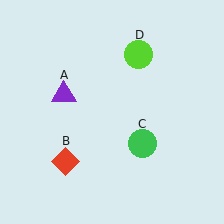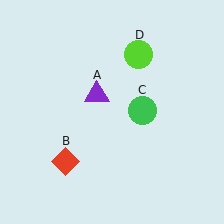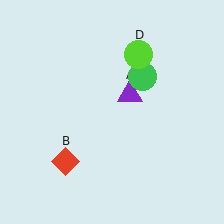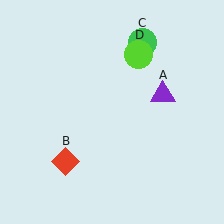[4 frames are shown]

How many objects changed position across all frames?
2 objects changed position: purple triangle (object A), green circle (object C).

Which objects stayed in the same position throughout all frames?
Red diamond (object B) and lime circle (object D) remained stationary.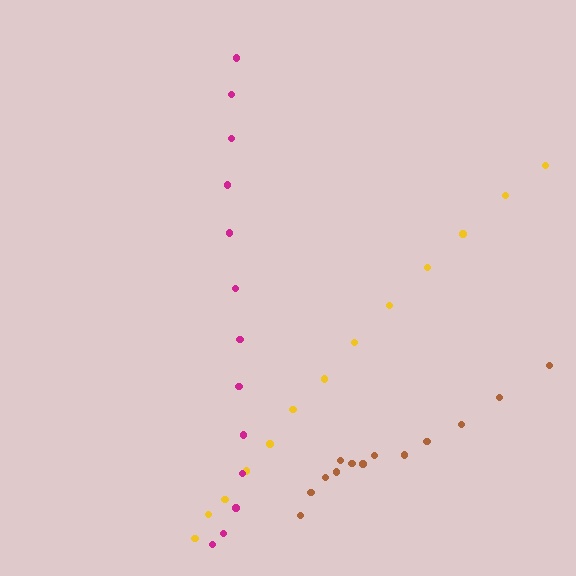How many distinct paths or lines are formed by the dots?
There are 3 distinct paths.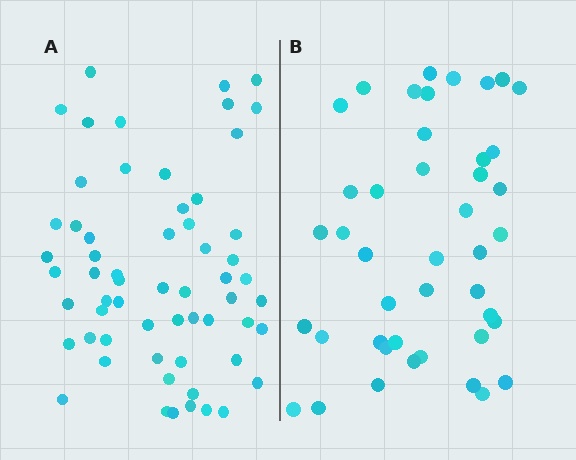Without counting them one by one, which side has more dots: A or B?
Region A (the left region) has more dots.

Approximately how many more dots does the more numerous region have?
Region A has approximately 15 more dots than region B.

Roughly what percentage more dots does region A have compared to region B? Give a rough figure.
About 40% more.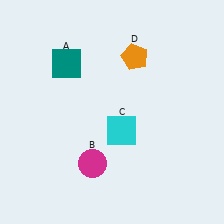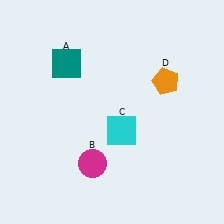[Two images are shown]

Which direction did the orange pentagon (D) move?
The orange pentagon (D) moved right.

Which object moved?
The orange pentagon (D) moved right.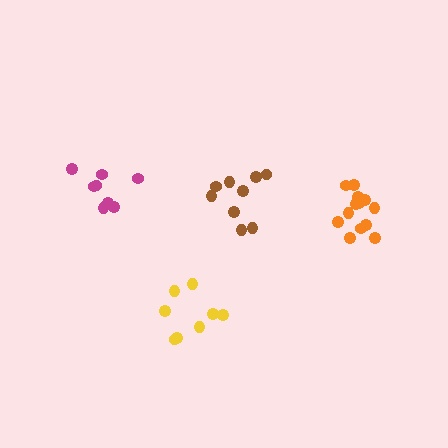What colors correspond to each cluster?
The clusters are colored: yellow, orange, magenta, brown.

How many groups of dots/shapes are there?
There are 4 groups.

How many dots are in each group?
Group 1: 8 dots, Group 2: 13 dots, Group 3: 8 dots, Group 4: 9 dots (38 total).